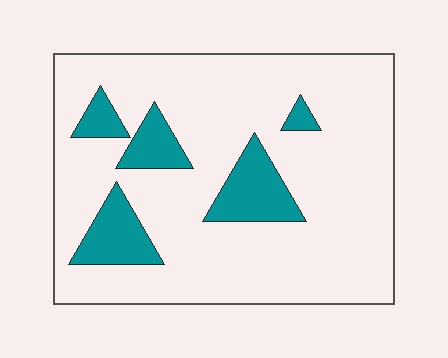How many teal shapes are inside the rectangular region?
5.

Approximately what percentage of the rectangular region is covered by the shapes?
Approximately 15%.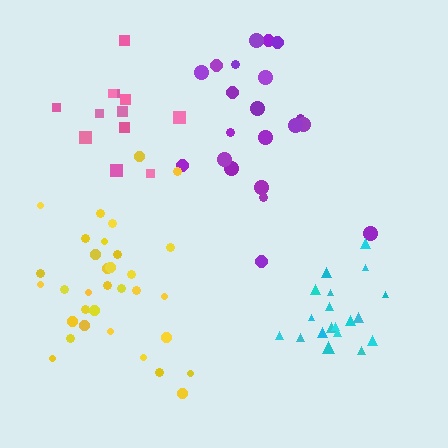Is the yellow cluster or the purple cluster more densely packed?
Yellow.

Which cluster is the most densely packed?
Cyan.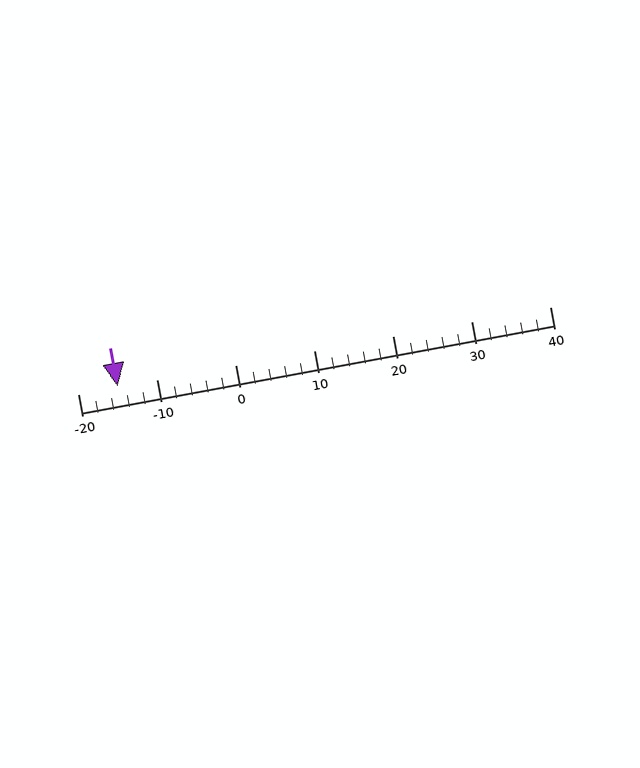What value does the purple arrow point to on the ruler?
The purple arrow points to approximately -15.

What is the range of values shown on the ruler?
The ruler shows values from -20 to 40.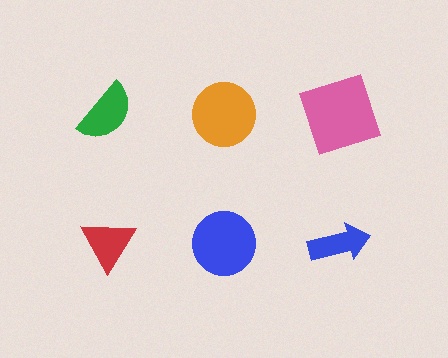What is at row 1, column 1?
A green semicircle.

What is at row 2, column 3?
A blue arrow.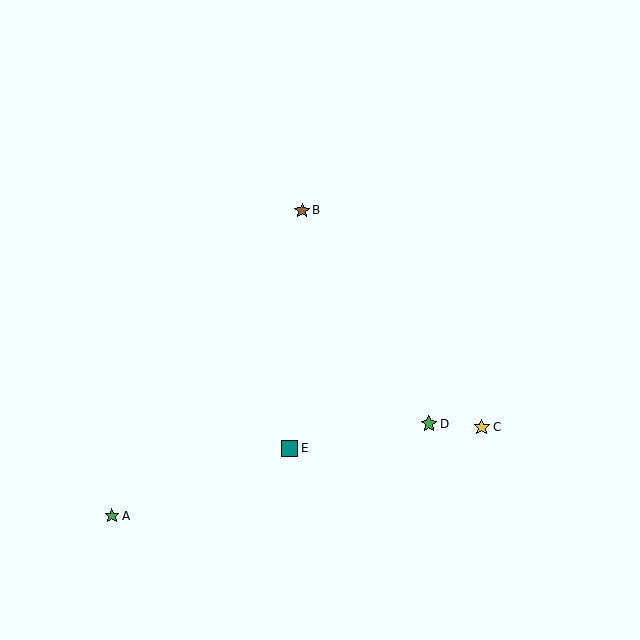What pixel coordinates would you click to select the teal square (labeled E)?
Click at (290, 448) to select the teal square E.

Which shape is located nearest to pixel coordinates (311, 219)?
The brown star (labeled B) at (302, 210) is nearest to that location.